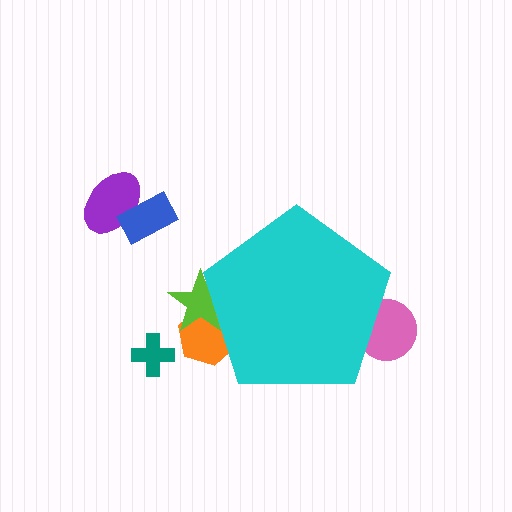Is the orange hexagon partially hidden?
Yes, the orange hexagon is partially hidden behind the cyan pentagon.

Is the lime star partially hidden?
Yes, the lime star is partially hidden behind the cyan pentagon.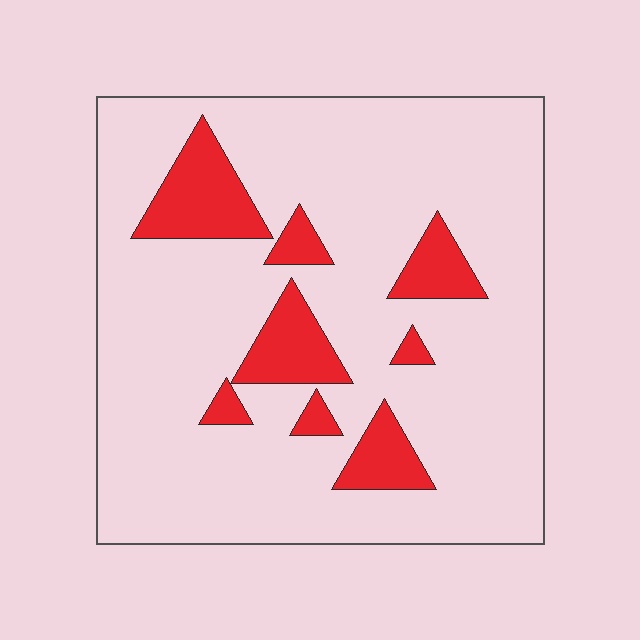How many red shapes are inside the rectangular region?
8.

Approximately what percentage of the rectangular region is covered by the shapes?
Approximately 15%.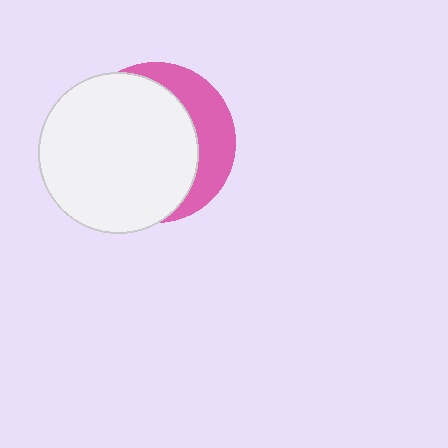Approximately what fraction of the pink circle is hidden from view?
Roughly 70% of the pink circle is hidden behind the white circle.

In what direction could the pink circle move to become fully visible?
The pink circle could move right. That would shift it out from behind the white circle entirely.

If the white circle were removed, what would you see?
You would see the complete pink circle.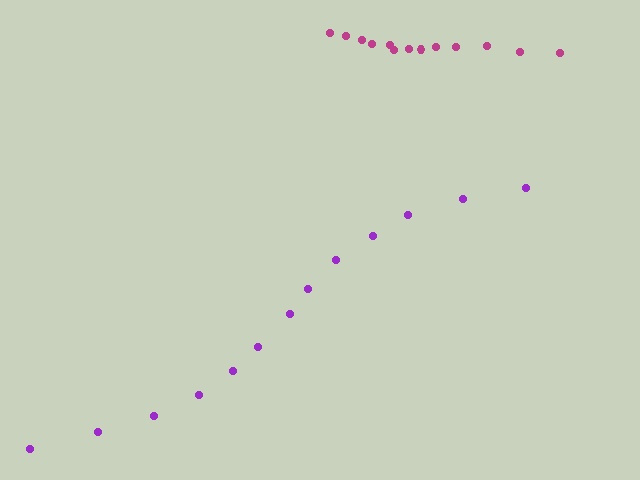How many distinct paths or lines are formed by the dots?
There are 2 distinct paths.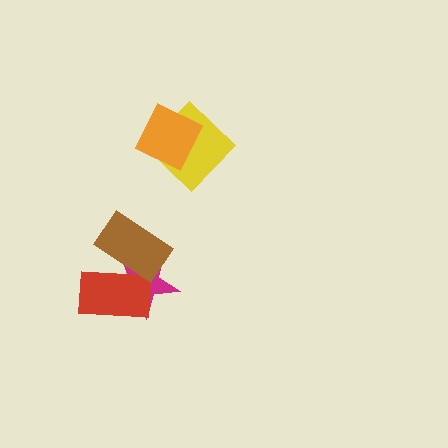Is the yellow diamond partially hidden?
Yes, it is partially covered by another shape.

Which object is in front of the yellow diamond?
The orange diamond is in front of the yellow diamond.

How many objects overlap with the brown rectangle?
2 objects overlap with the brown rectangle.